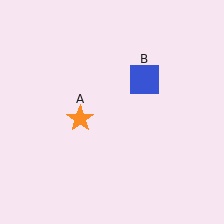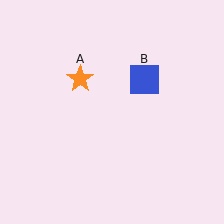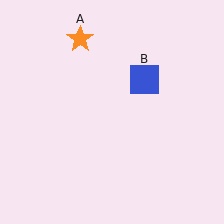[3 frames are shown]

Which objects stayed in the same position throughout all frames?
Blue square (object B) remained stationary.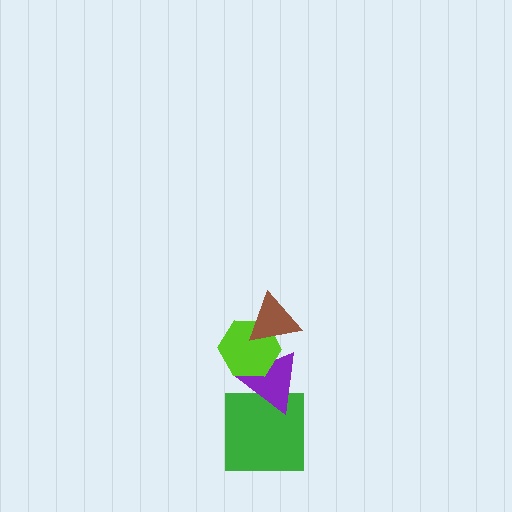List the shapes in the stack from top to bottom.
From top to bottom: the brown triangle, the lime hexagon, the purple triangle, the green square.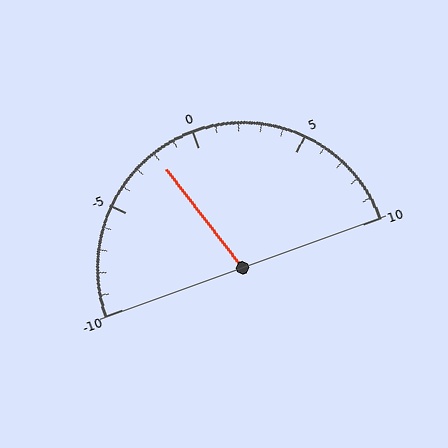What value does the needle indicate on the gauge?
The needle indicates approximately -2.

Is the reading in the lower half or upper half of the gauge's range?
The reading is in the lower half of the range (-10 to 10).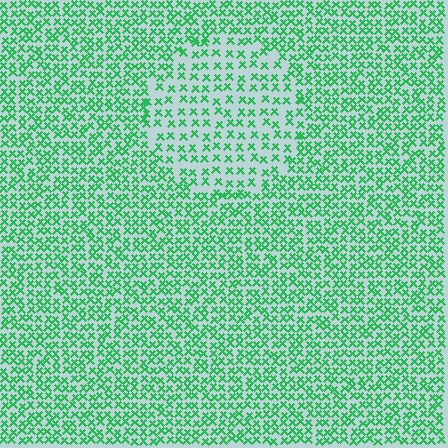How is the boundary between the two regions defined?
The boundary is defined by a change in element density (approximately 1.8x ratio). All elements are the same color, size, and shape.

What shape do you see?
I see a circle.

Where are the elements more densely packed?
The elements are more densely packed outside the circle boundary.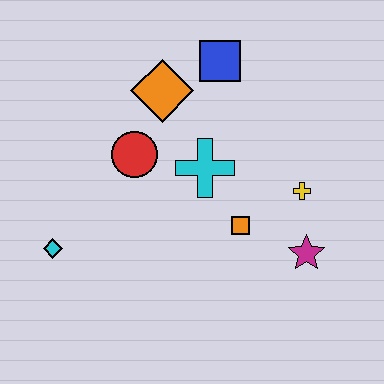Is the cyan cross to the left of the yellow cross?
Yes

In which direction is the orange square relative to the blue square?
The orange square is below the blue square.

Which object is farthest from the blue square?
The cyan diamond is farthest from the blue square.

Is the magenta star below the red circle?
Yes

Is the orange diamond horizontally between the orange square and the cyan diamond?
Yes